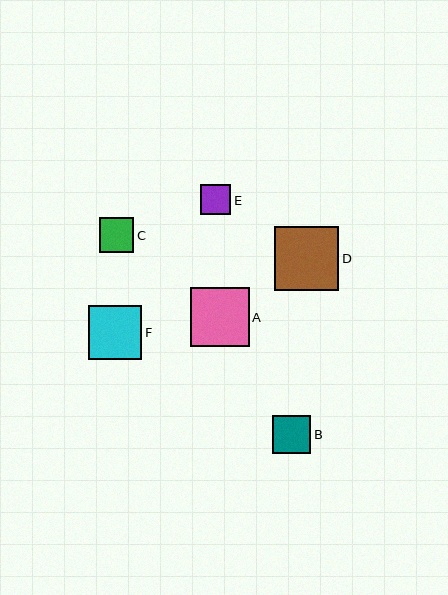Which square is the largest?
Square D is the largest with a size of approximately 65 pixels.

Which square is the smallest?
Square E is the smallest with a size of approximately 31 pixels.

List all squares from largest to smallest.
From largest to smallest: D, A, F, B, C, E.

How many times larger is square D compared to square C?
Square D is approximately 1.9 times the size of square C.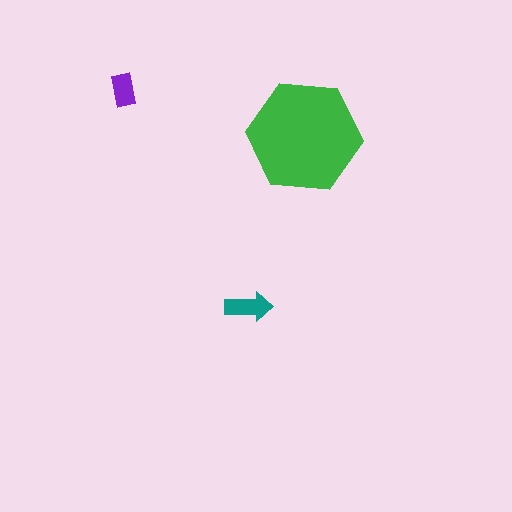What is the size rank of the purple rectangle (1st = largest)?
3rd.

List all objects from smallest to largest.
The purple rectangle, the teal arrow, the green hexagon.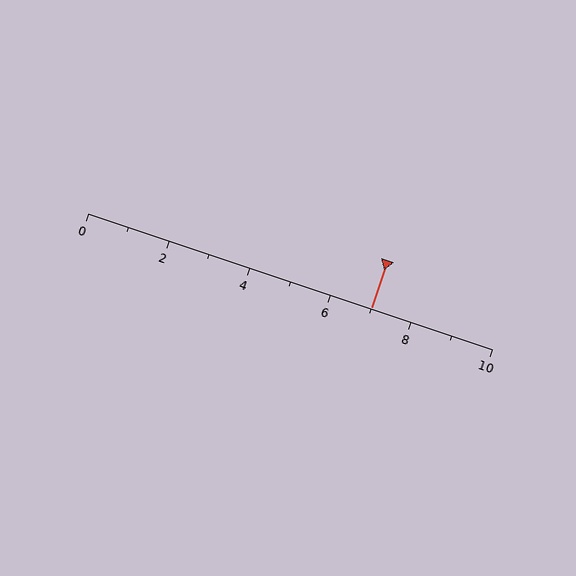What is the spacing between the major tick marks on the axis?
The major ticks are spaced 2 apart.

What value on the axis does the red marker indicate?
The marker indicates approximately 7.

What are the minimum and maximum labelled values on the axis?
The axis runs from 0 to 10.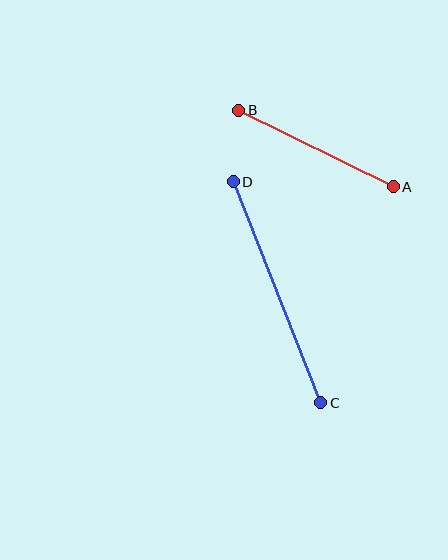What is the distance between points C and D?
The distance is approximately 238 pixels.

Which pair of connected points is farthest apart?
Points C and D are farthest apart.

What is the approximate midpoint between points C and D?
The midpoint is at approximately (277, 292) pixels.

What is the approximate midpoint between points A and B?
The midpoint is at approximately (316, 148) pixels.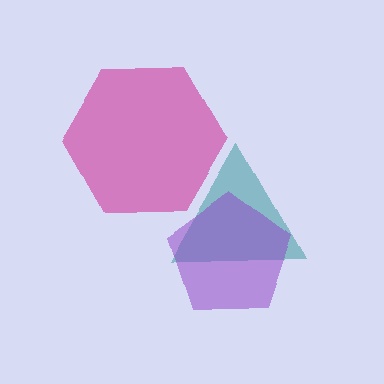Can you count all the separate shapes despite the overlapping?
Yes, there are 3 separate shapes.